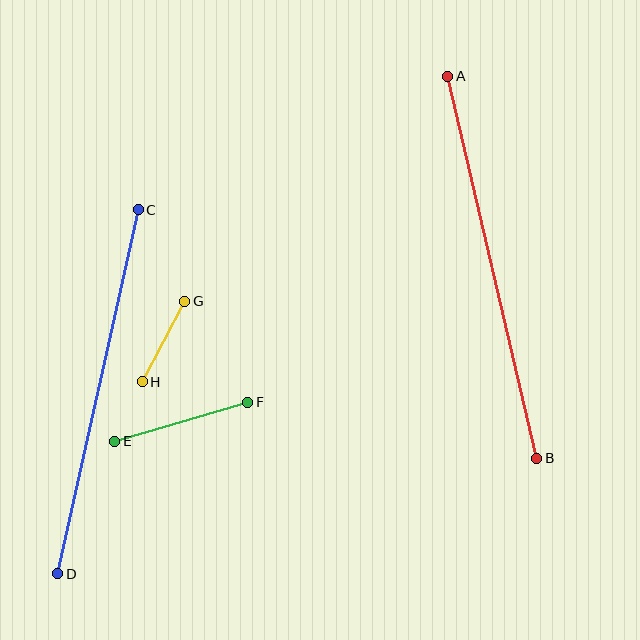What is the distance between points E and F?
The distance is approximately 138 pixels.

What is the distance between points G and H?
The distance is approximately 91 pixels.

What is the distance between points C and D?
The distance is approximately 373 pixels.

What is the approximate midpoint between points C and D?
The midpoint is at approximately (98, 392) pixels.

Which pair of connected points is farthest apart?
Points A and B are farthest apart.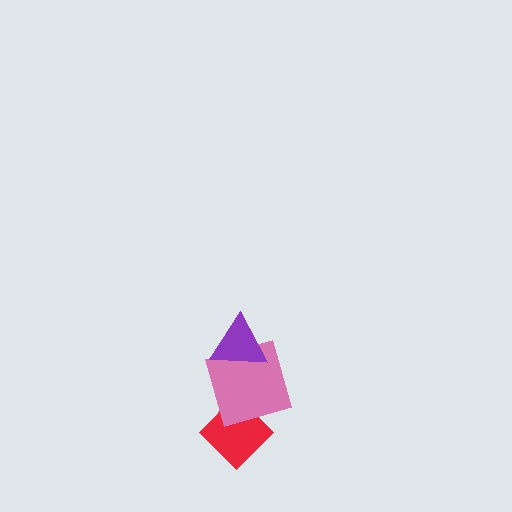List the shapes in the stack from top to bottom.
From top to bottom: the purple triangle, the pink square, the red diamond.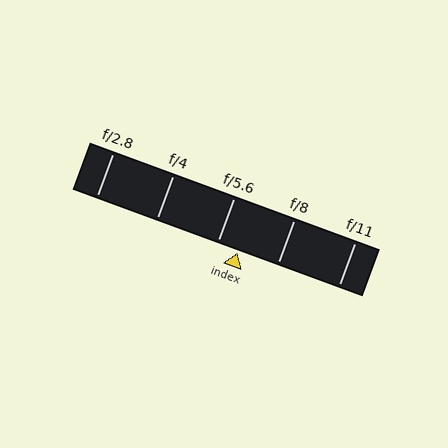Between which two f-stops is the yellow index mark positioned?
The index mark is between f/5.6 and f/8.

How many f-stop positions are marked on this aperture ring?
There are 5 f-stop positions marked.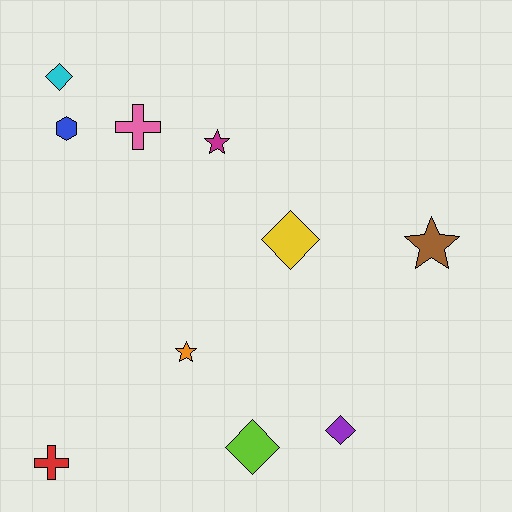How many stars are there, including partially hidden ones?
There are 3 stars.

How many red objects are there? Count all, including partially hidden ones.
There is 1 red object.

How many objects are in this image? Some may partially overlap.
There are 10 objects.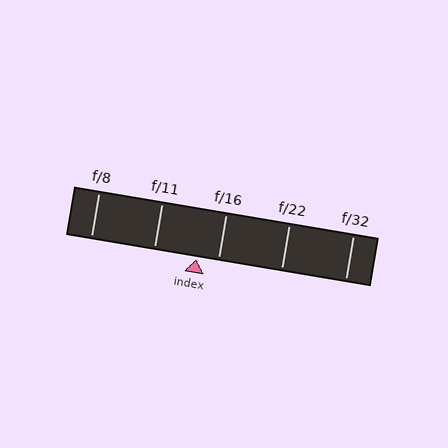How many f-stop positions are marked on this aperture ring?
There are 5 f-stop positions marked.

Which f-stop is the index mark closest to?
The index mark is closest to f/16.